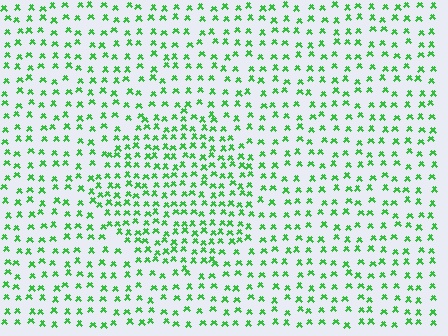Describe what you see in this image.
The image contains small green elements arranged at two different densities. A circle-shaped region is visible where the elements are more densely packed than the surrounding area.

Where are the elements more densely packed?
The elements are more densely packed inside the circle boundary.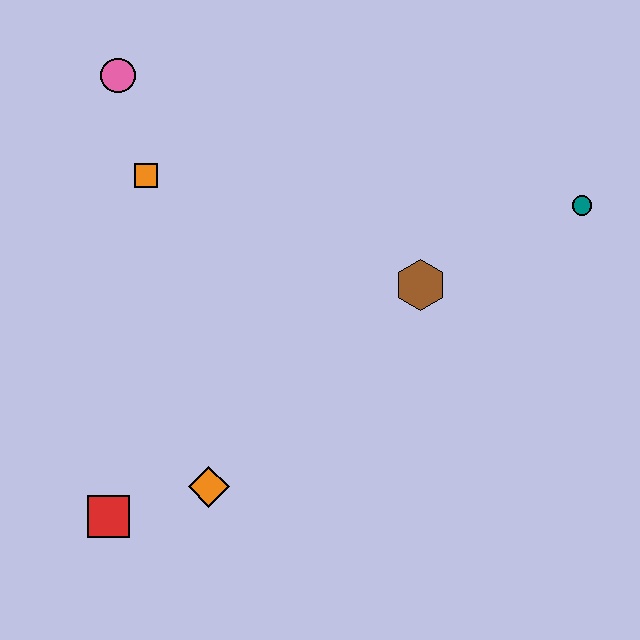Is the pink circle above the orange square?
Yes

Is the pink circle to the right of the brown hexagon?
No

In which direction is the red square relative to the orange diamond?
The red square is to the left of the orange diamond.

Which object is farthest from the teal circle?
The red square is farthest from the teal circle.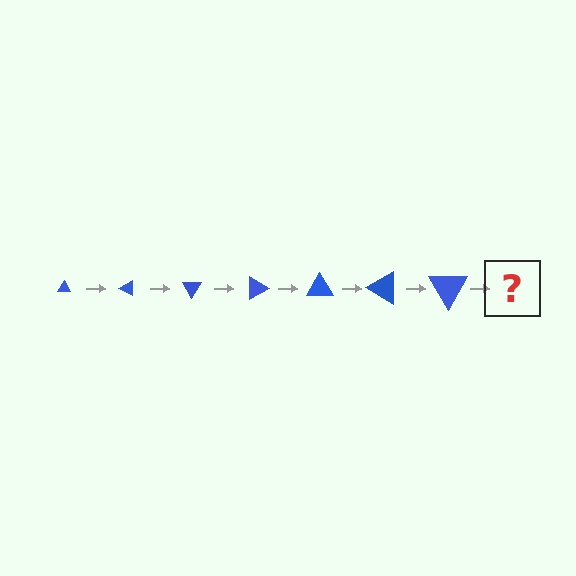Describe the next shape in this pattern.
It should be a triangle, larger than the previous one and rotated 210 degrees from the start.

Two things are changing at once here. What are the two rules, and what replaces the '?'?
The two rules are that the triangle grows larger each step and it rotates 30 degrees each step. The '?' should be a triangle, larger than the previous one and rotated 210 degrees from the start.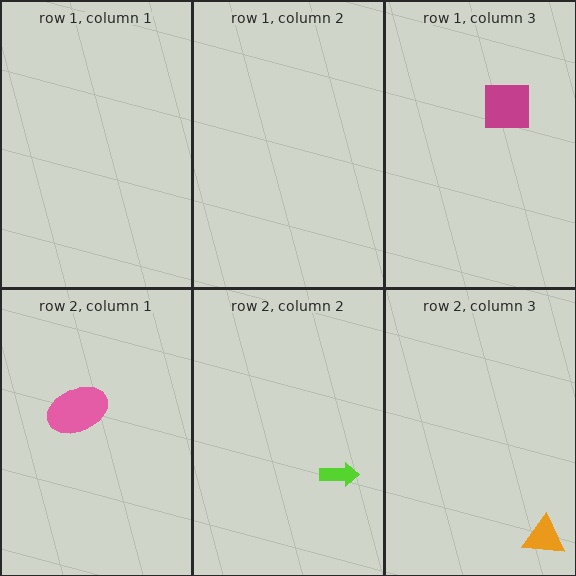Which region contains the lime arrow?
The row 2, column 2 region.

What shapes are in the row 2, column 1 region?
The pink ellipse.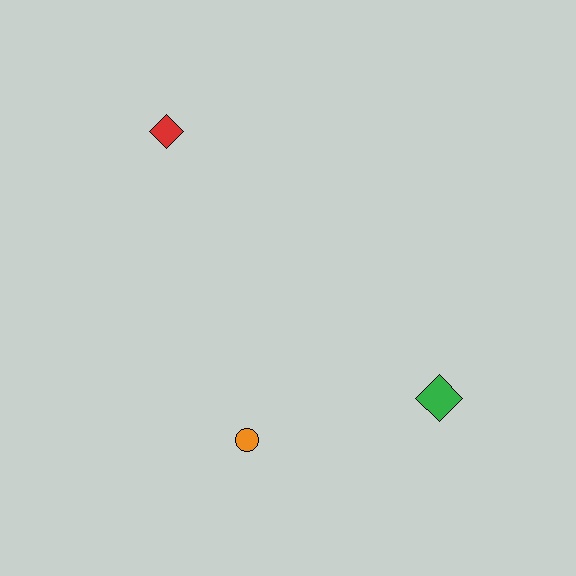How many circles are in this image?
There is 1 circle.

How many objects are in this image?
There are 3 objects.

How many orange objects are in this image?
There is 1 orange object.